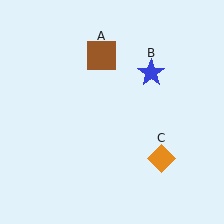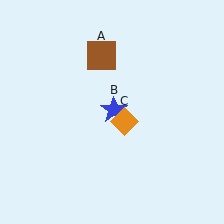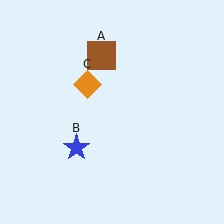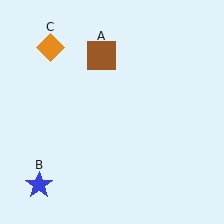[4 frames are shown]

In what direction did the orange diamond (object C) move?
The orange diamond (object C) moved up and to the left.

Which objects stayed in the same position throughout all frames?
Brown square (object A) remained stationary.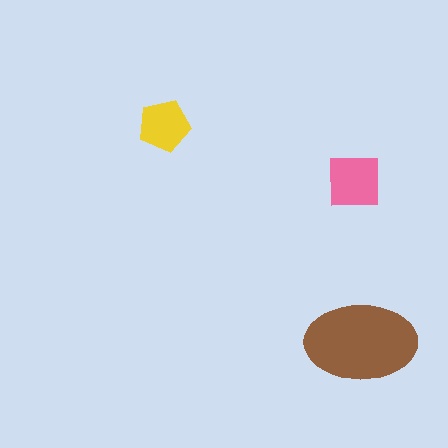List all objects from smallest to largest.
The yellow pentagon, the pink square, the brown ellipse.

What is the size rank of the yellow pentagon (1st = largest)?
3rd.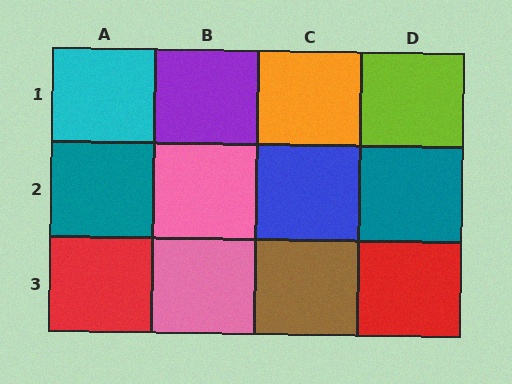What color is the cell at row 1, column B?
Purple.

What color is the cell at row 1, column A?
Cyan.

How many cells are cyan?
1 cell is cyan.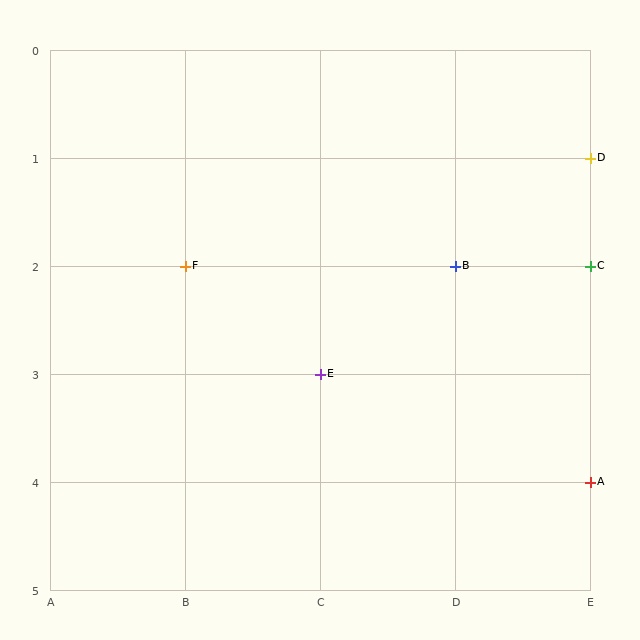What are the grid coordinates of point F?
Point F is at grid coordinates (B, 2).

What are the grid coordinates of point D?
Point D is at grid coordinates (E, 1).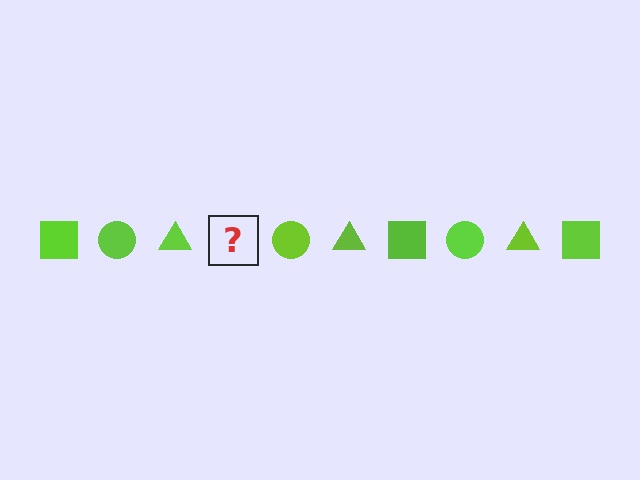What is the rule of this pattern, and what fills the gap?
The rule is that the pattern cycles through square, circle, triangle shapes in lime. The gap should be filled with a lime square.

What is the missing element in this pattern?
The missing element is a lime square.